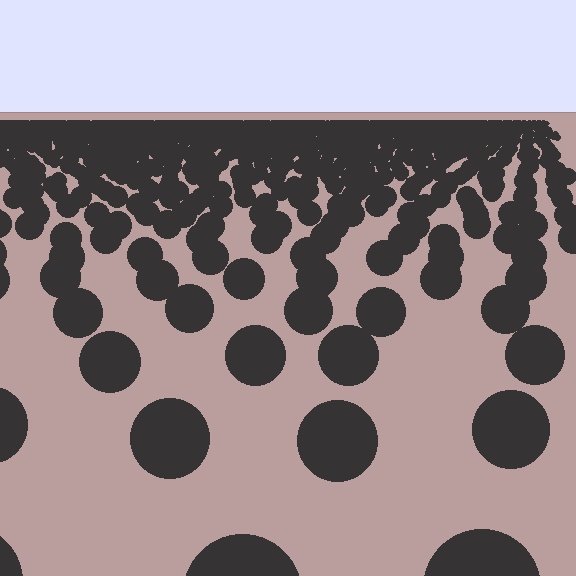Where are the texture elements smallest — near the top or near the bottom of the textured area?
Near the top.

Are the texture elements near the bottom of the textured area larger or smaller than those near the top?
Larger. Near the bottom, elements are closer to the viewer and appear at a bigger on-screen size.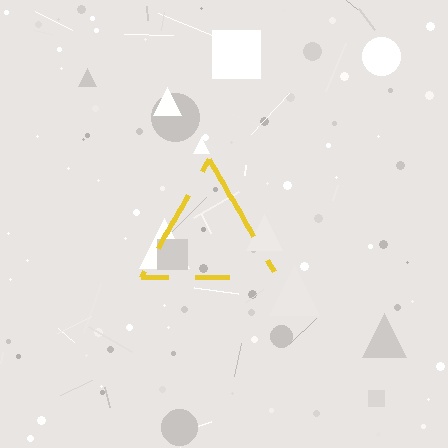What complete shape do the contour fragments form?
The contour fragments form a triangle.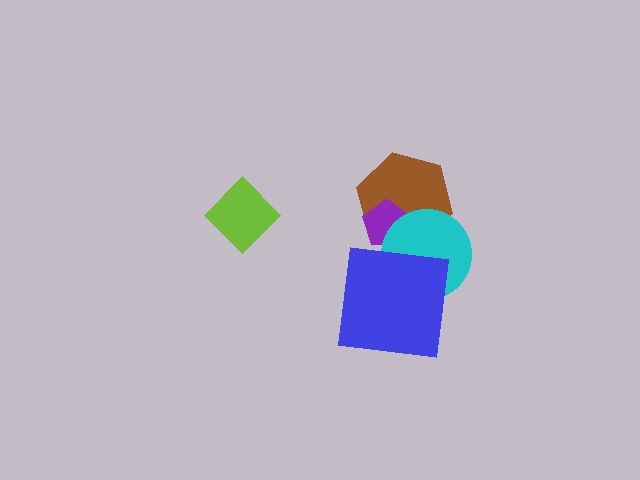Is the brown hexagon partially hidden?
Yes, it is partially covered by another shape.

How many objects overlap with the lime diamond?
0 objects overlap with the lime diamond.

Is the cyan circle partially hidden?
Yes, it is partially covered by another shape.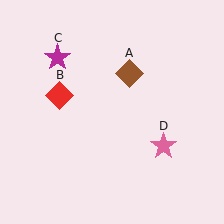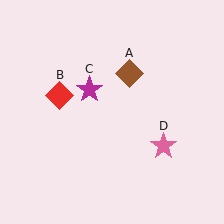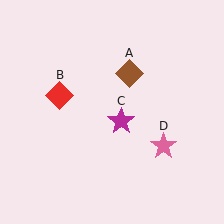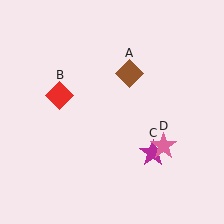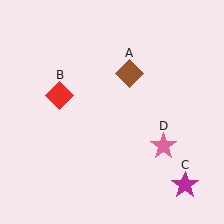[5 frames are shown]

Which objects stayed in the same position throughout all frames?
Brown diamond (object A) and red diamond (object B) and pink star (object D) remained stationary.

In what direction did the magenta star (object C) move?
The magenta star (object C) moved down and to the right.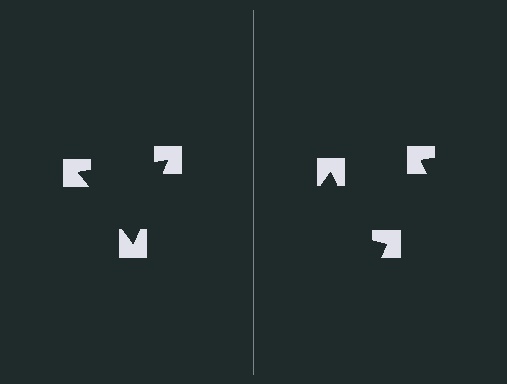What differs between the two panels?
The notched squares are positioned identically on both sides; only the wedge orientations differ. On the left they align to a triangle; on the right they are misaligned.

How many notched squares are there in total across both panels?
6 — 3 on each side.